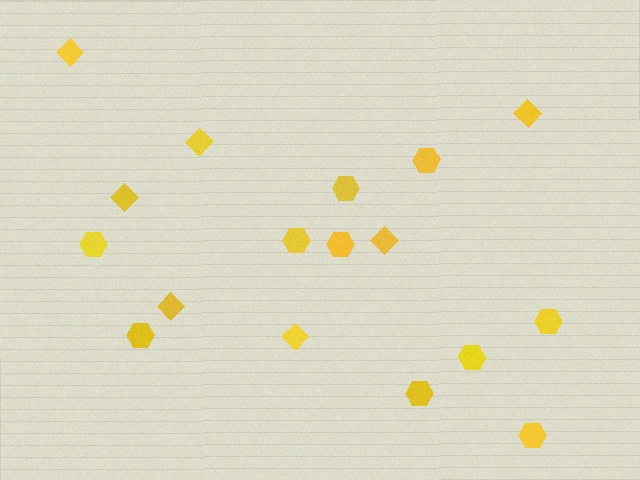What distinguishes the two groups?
There are 2 groups: one group of hexagons (10) and one group of diamonds (7).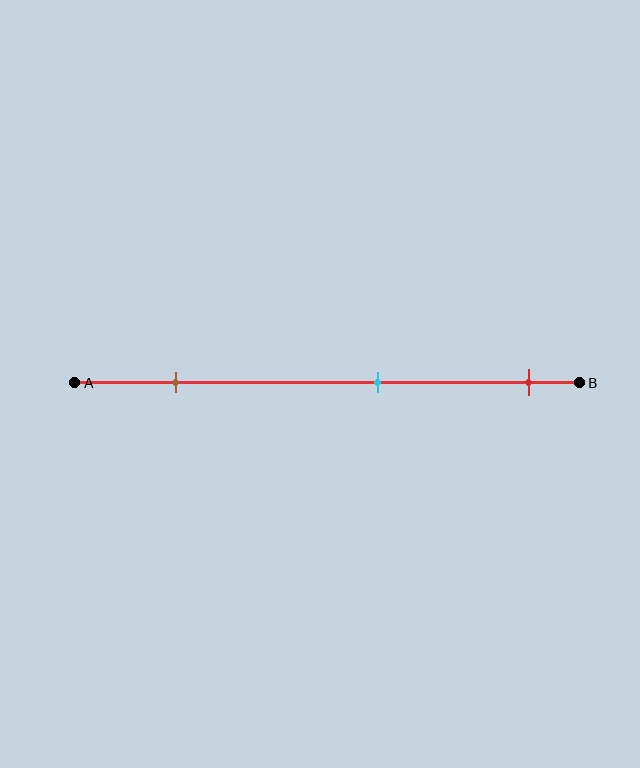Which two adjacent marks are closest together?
The cyan and red marks are the closest adjacent pair.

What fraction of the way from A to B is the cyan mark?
The cyan mark is approximately 60% (0.6) of the way from A to B.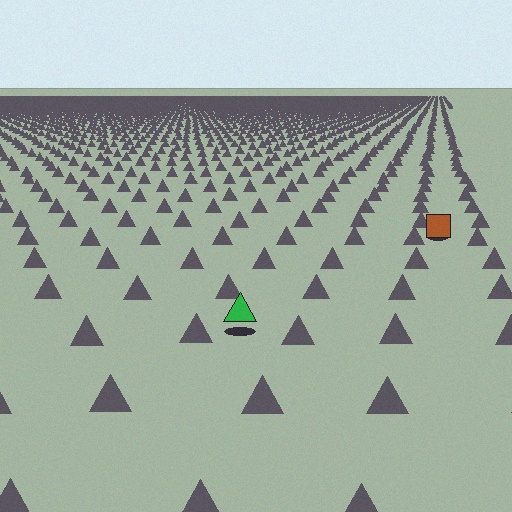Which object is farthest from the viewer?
The brown square is farthest from the viewer. It appears smaller and the ground texture around it is denser.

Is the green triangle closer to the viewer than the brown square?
Yes. The green triangle is closer — you can tell from the texture gradient: the ground texture is coarser near it.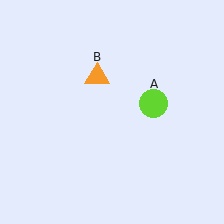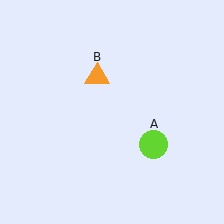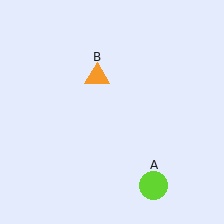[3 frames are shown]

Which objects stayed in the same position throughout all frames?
Orange triangle (object B) remained stationary.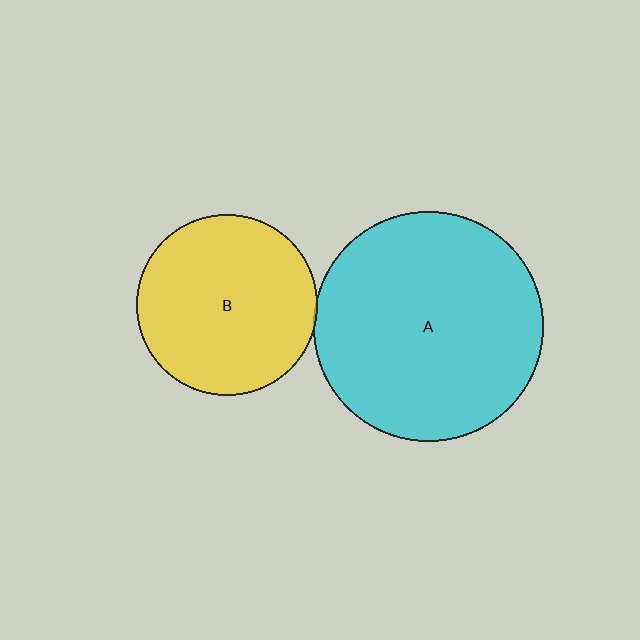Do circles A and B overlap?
Yes.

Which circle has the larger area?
Circle A (cyan).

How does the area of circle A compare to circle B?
Approximately 1.6 times.